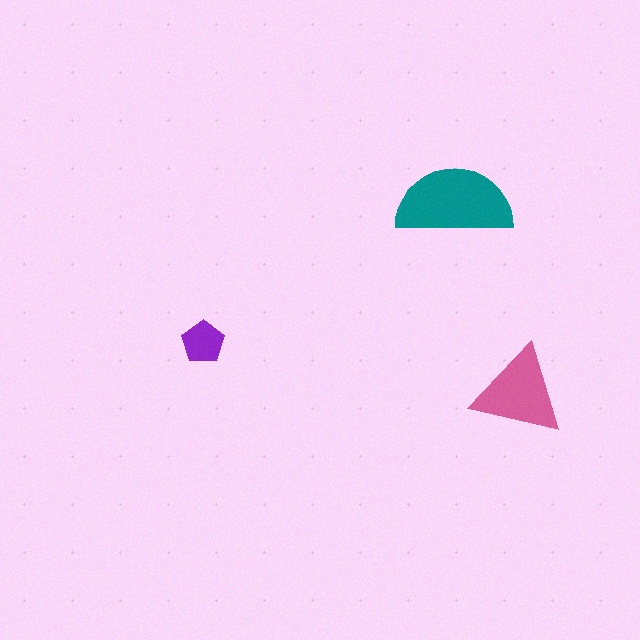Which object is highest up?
The teal semicircle is topmost.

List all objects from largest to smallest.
The teal semicircle, the pink triangle, the purple pentagon.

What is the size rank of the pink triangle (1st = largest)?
2nd.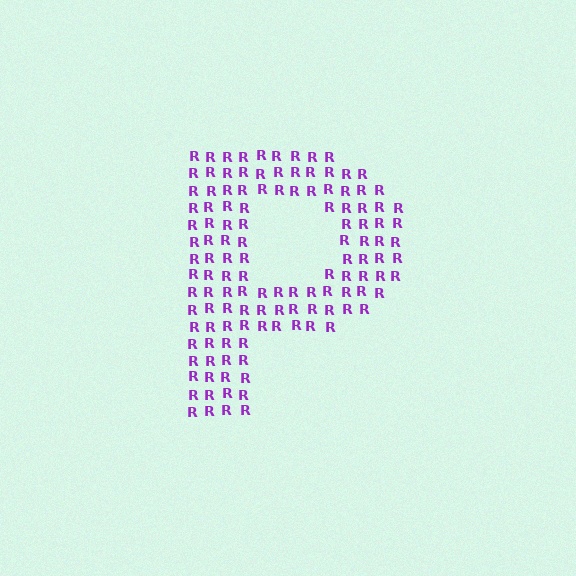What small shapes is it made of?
It is made of small letter R's.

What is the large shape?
The large shape is the letter P.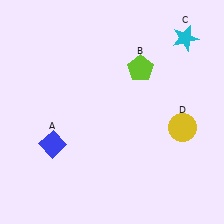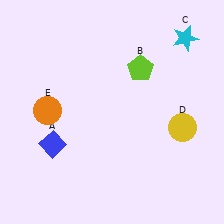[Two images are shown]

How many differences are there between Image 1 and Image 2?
There is 1 difference between the two images.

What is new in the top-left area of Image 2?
An orange circle (E) was added in the top-left area of Image 2.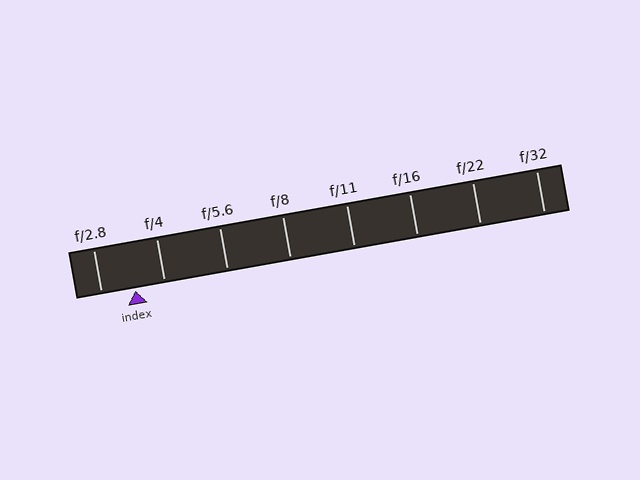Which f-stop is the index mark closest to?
The index mark is closest to f/4.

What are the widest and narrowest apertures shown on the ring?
The widest aperture shown is f/2.8 and the narrowest is f/32.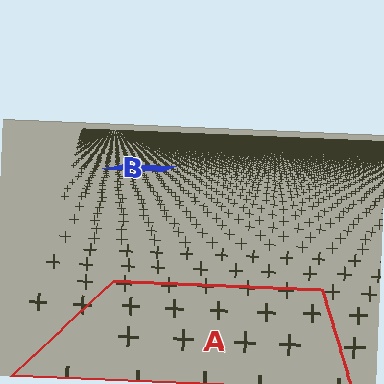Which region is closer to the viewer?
Region A is closer. The texture elements there are larger and more spread out.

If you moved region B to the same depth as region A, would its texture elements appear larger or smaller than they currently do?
They would appear larger. At a closer depth, the same texture elements are projected at a bigger on-screen size.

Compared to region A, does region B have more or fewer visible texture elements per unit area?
Region B has more texture elements per unit area — they are packed more densely because it is farther away.